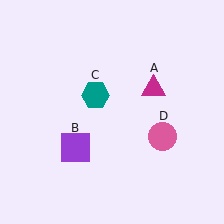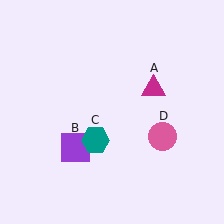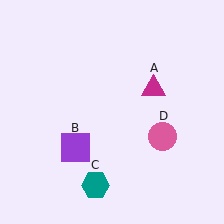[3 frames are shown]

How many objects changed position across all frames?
1 object changed position: teal hexagon (object C).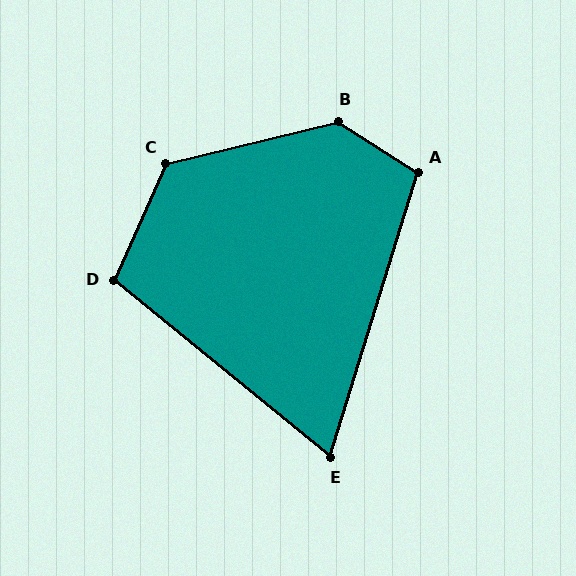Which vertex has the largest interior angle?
B, at approximately 133 degrees.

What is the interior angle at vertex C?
Approximately 128 degrees (obtuse).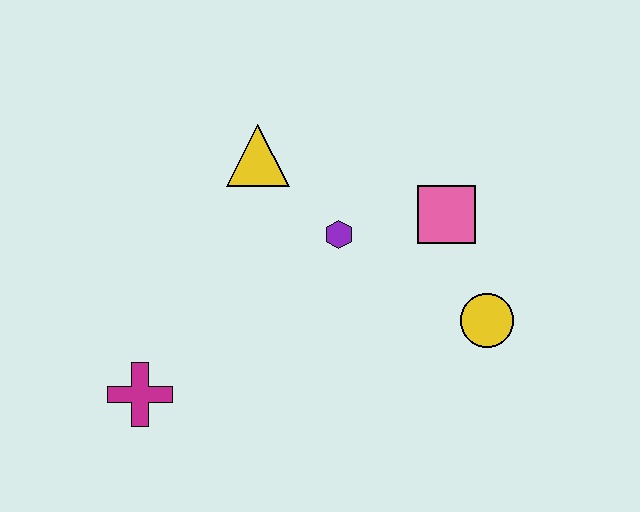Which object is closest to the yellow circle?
The pink square is closest to the yellow circle.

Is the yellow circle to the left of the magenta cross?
No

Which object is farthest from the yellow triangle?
The yellow circle is farthest from the yellow triangle.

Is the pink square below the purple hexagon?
No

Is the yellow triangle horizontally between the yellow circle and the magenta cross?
Yes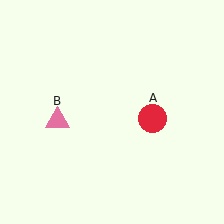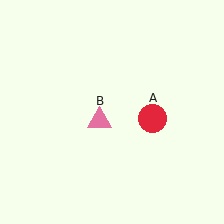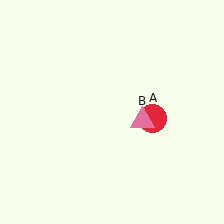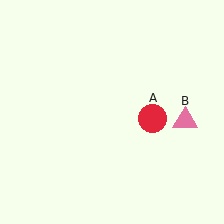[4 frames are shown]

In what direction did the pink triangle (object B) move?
The pink triangle (object B) moved right.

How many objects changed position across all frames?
1 object changed position: pink triangle (object B).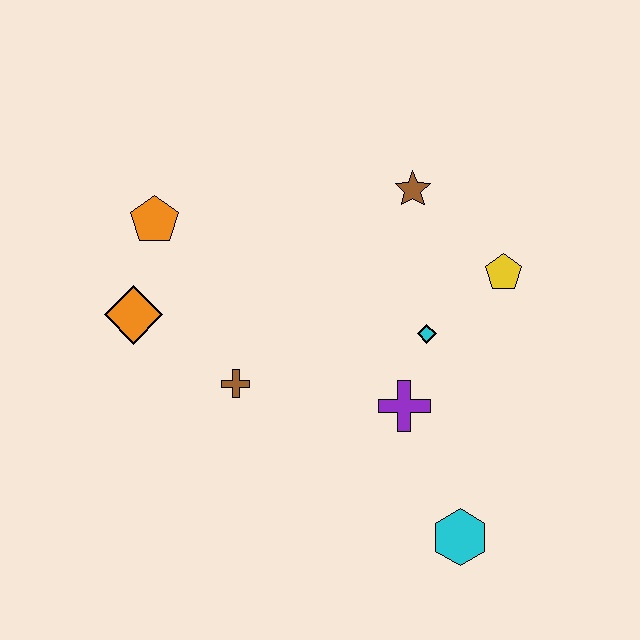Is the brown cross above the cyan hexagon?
Yes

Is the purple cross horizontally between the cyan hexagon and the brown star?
No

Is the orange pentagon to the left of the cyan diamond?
Yes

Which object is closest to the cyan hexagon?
The purple cross is closest to the cyan hexagon.